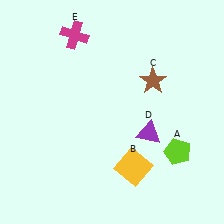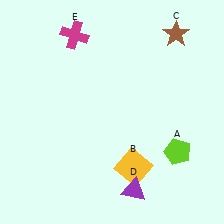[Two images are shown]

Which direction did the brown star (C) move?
The brown star (C) moved up.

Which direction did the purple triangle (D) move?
The purple triangle (D) moved down.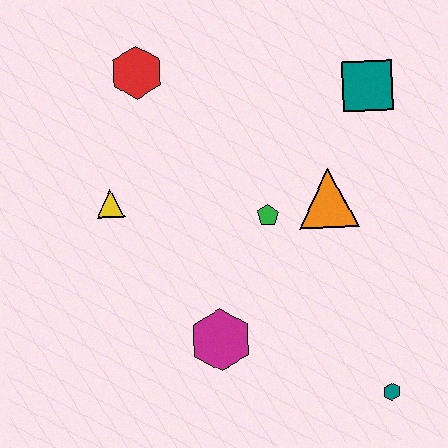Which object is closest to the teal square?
The orange triangle is closest to the teal square.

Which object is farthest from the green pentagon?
The teal hexagon is farthest from the green pentagon.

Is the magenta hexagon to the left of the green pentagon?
Yes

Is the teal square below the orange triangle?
No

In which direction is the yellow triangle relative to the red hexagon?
The yellow triangle is below the red hexagon.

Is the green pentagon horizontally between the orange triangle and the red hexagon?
Yes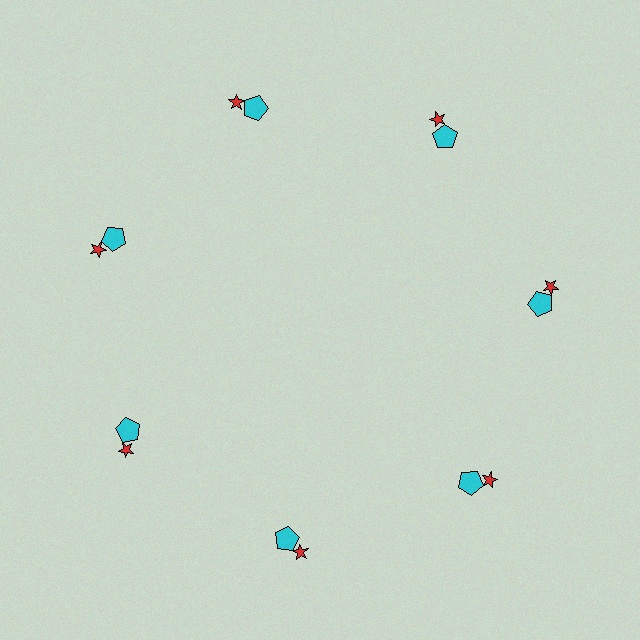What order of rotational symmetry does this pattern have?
This pattern has 7-fold rotational symmetry.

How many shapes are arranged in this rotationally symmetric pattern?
There are 14 shapes, arranged in 7 groups of 2.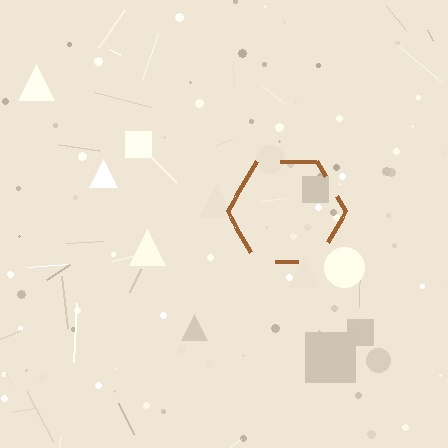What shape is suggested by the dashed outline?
The dashed outline suggests a hexagon.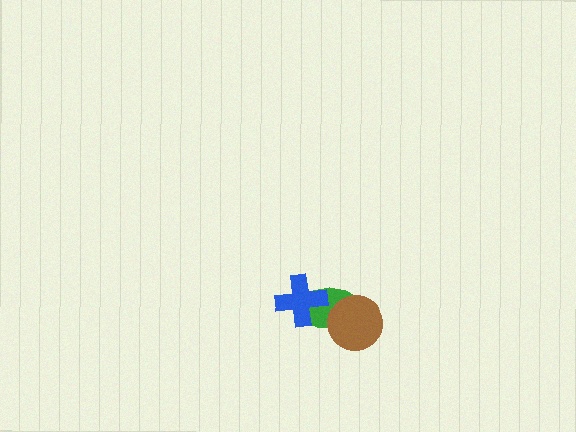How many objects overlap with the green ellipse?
2 objects overlap with the green ellipse.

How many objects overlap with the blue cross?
1 object overlaps with the blue cross.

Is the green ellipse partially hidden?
Yes, it is partially covered by another shape.